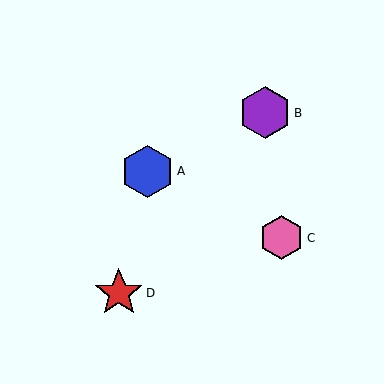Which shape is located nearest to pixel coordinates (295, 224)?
The pink hexagon (labeled C) at (282, 238) is nearest to that location.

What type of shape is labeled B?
Shape B is a purple hexagon.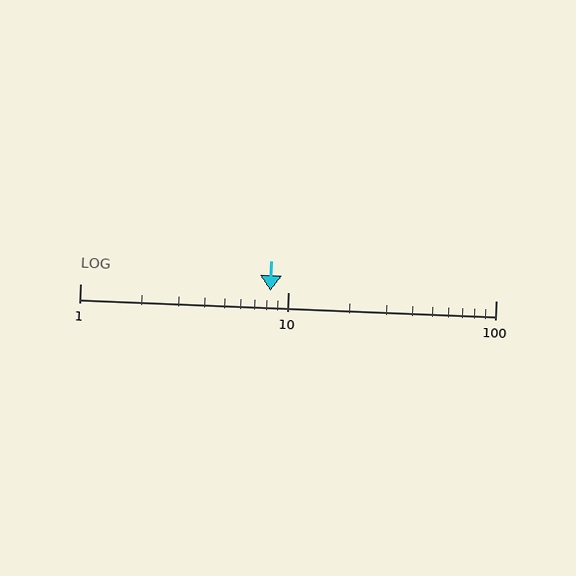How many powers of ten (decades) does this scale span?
The scale spans 2 decades, from 1 to 100.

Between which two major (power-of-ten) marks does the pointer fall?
The pointer is between 1 and 10.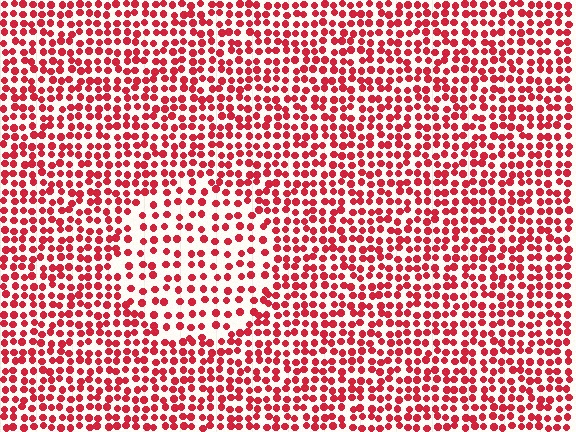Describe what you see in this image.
The image contains small red elements arranged at two different densities. A circle-shaped region is visible where the elements are less densely packed than the surrounding area.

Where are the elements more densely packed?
The elements are more densely packed outside the circle boundary.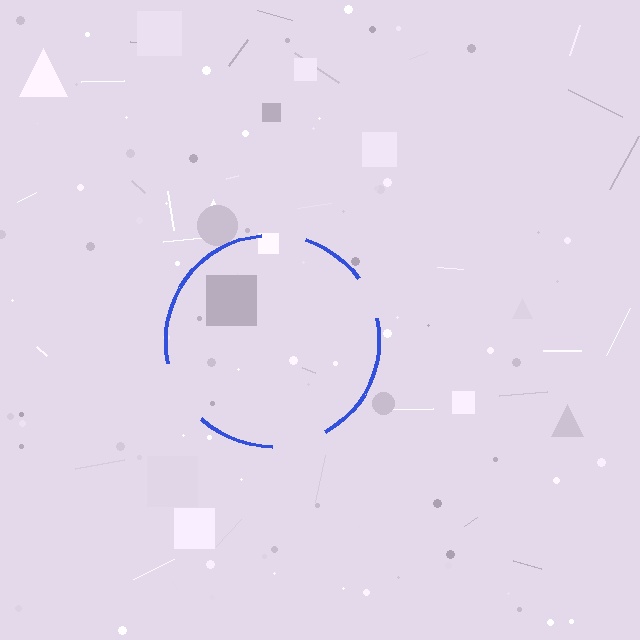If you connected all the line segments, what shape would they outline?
They would outline a circle.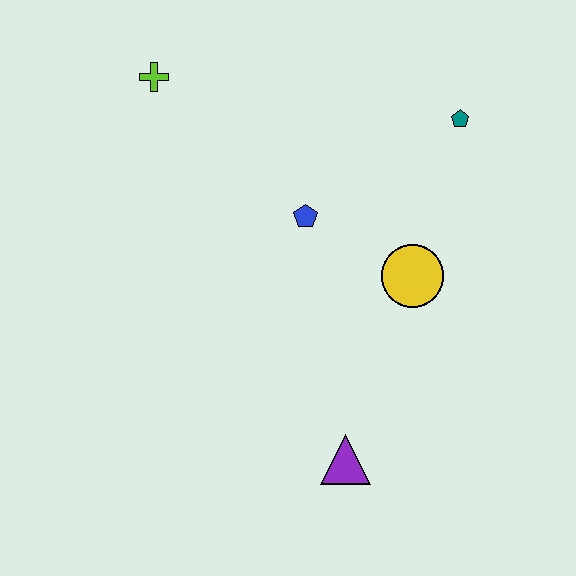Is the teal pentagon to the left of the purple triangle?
No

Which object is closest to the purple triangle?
The yellow circle is closest to the purple triangle.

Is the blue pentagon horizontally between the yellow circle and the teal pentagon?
No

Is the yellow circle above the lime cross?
No